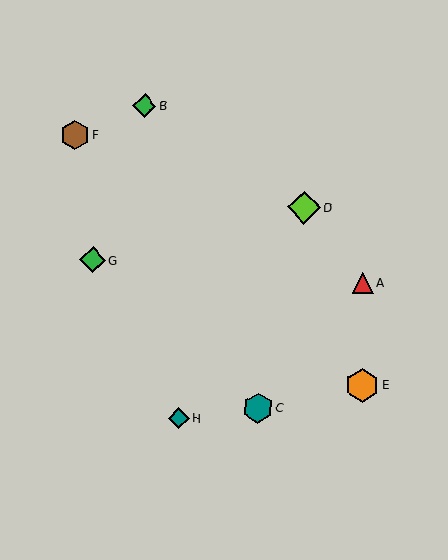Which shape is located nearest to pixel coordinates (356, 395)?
The orange hexagon (labeled E) at (362, 385) is nearest to that location.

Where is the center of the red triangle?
The center of the red triangle is at (363, 283).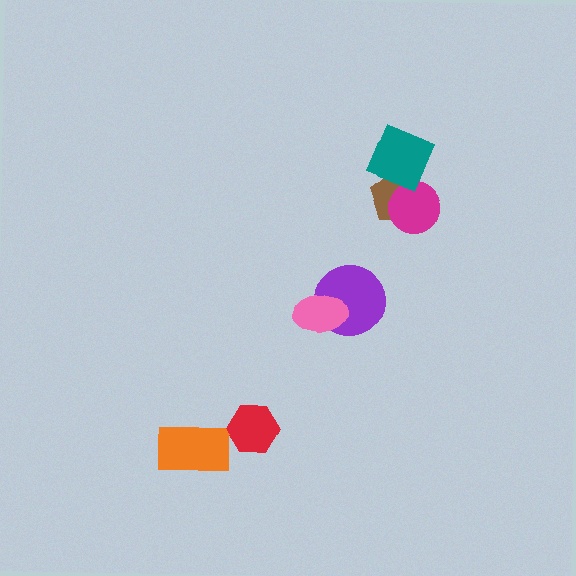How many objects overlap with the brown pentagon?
2 objects overlap with the brown pentagon.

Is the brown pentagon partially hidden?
Yes, it is partially covered by another shape.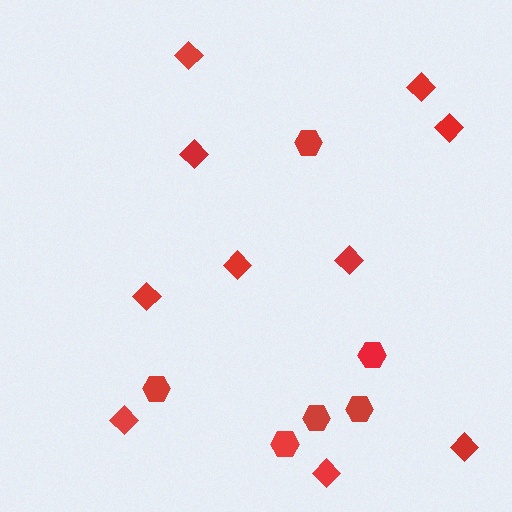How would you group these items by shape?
There are 2 groups: one group of diamonds (10) and one group of hexagons (6).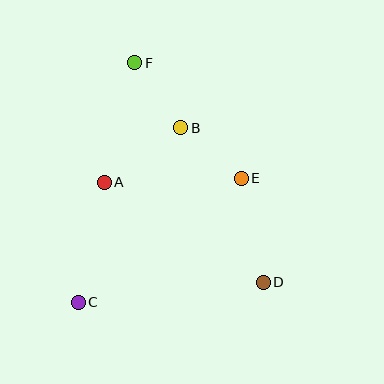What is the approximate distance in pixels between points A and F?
The distance between A and F is approximately 123 pixels.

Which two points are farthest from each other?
Points D and F are farthest from each other.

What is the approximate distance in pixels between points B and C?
The distance between B and C is approximately 202 pixels.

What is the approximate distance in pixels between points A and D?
The distance between A and D is approximately 188 pixels.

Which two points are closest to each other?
Points B and E are closest to each other.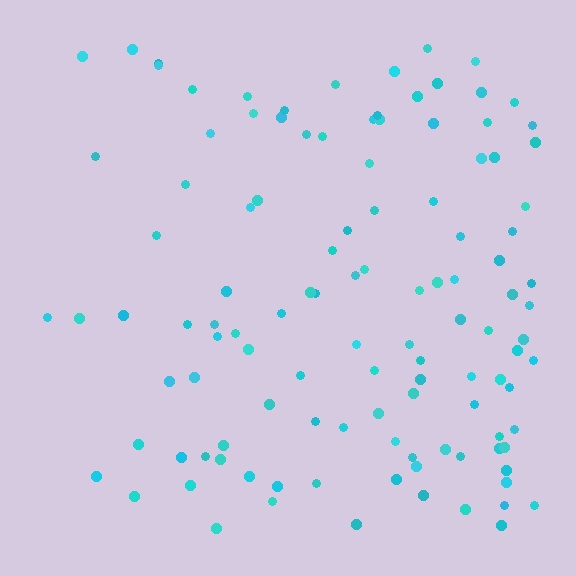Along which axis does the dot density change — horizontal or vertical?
Horizontal.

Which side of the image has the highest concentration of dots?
The right.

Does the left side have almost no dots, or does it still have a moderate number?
Still a moderate number, just noticeably fewer than the right.